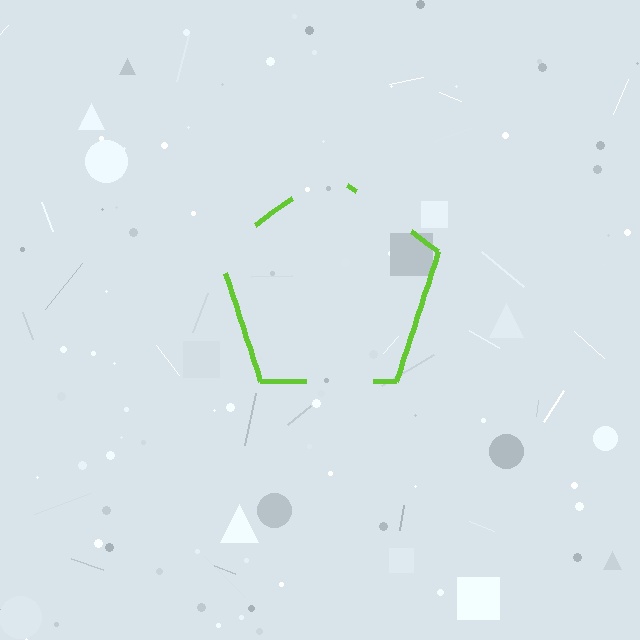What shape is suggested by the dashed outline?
The dashed outline suggests a pentagon.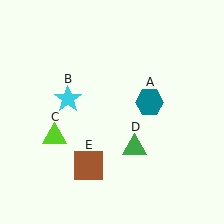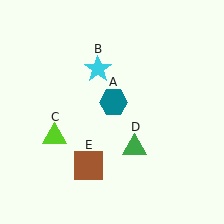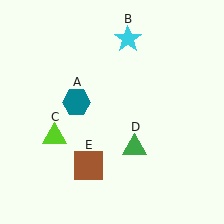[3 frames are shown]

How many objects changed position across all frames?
2 objects changed position: teal hexagon (object A), cyan star (object B).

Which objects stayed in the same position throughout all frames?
Lime triangle (object C) and green triangle (object D) and brown square (object E) remained stationary.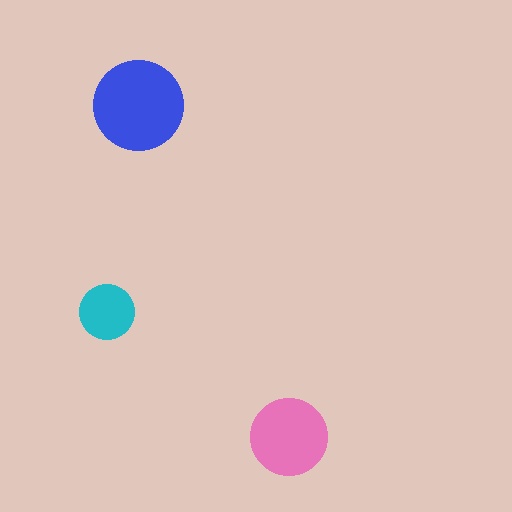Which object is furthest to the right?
The pink circle is rightmost.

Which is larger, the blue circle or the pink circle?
The blue one.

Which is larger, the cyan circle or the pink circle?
The pink one.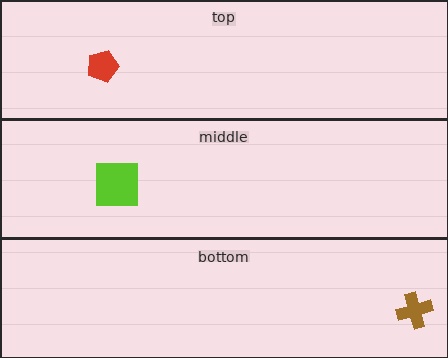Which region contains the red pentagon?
The top region.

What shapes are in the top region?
The red pentagon.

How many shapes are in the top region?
1.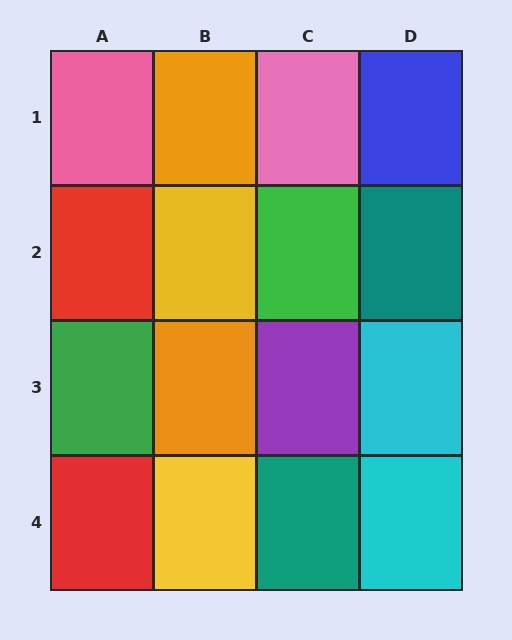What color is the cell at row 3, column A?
Green.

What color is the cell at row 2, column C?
Green.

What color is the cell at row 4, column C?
Teal.